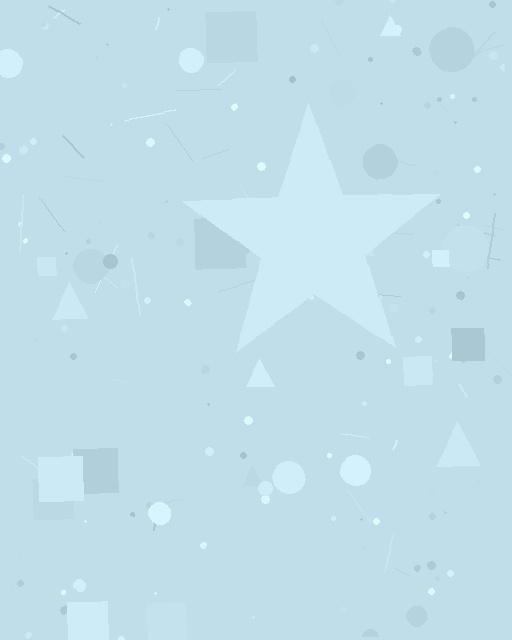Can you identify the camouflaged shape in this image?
The camouflaged shape is a star.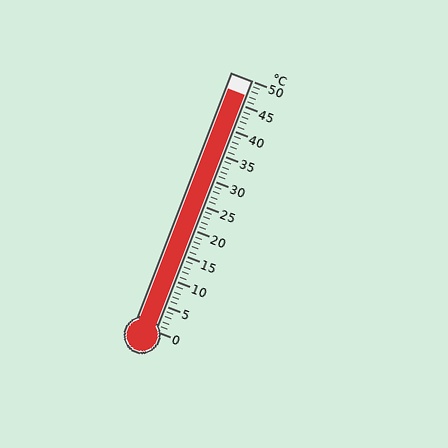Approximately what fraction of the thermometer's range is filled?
The thermometer is filled to approximately 95% of its range.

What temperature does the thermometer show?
The thermometer shows approximately 47°C.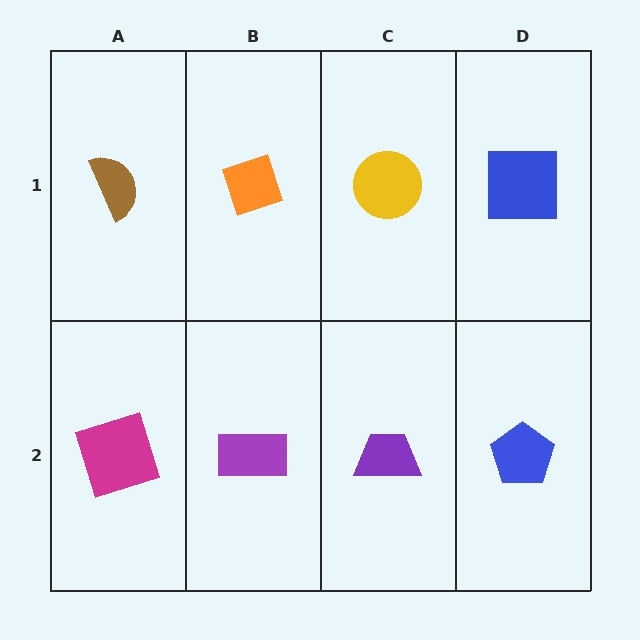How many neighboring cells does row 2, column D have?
2.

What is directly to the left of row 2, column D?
A purple trapezoid.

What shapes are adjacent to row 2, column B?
An orange diamond (row 1, column B), a magenta square (row 2, column A), a purple trapezoid (row 2, column C).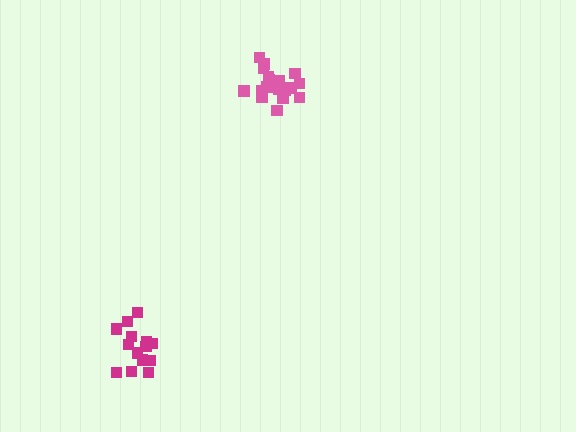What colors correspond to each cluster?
The clusters are colored: magenta, pink.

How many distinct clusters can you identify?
There are 2 distinct clusters.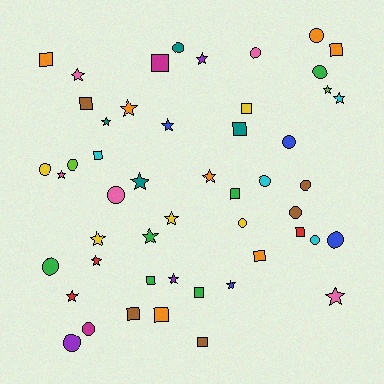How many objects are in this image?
There are 50 objects.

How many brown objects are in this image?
There are 5 brown objects.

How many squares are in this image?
There are 15 squares.